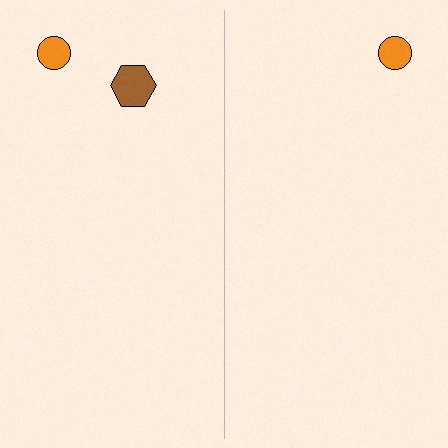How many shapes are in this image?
There are 3 shapes in this image.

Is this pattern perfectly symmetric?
No, the pattern is not perfectly symmetric. A brown hexagon is missing from the right side.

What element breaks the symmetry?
A brown hexagon is missing from the right side.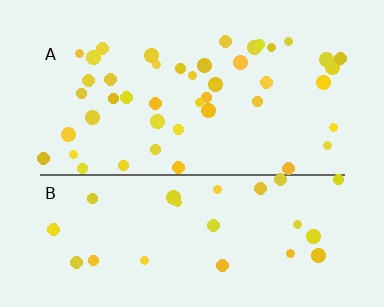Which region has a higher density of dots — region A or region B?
A (the top).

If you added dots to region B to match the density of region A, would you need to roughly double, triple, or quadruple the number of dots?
Approximately double.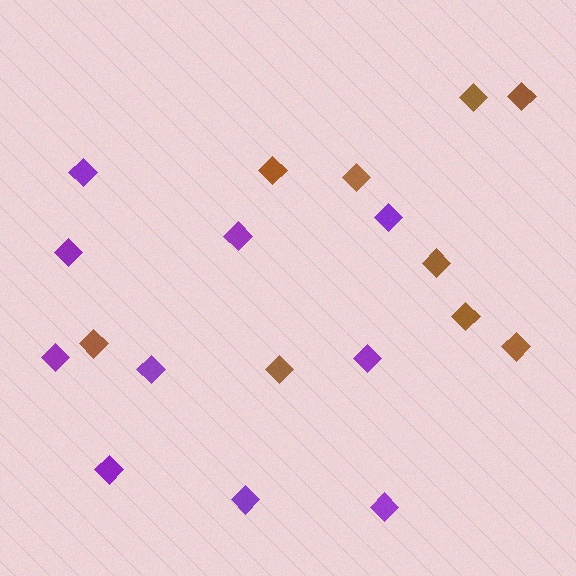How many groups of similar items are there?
There are 2 groups: one group of purple diamonds (10) and one group of brown diamonds (9).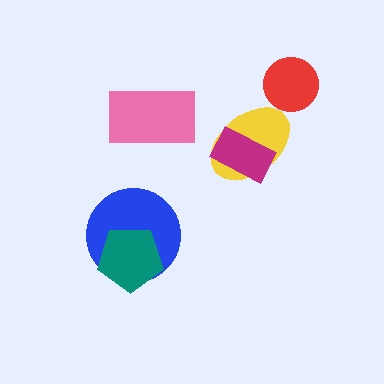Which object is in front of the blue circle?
The teal pentagon is in front of the blue circle.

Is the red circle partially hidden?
No, no other shape covers it.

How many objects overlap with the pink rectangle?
0 objects overlap with the pink rectangle.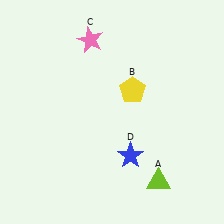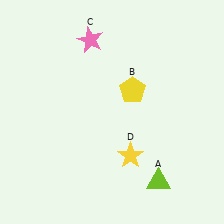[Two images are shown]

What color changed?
The star (D) changed from blue in Image 1 to yellow in Image 2.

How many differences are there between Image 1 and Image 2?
There is 1 difference between the two images.